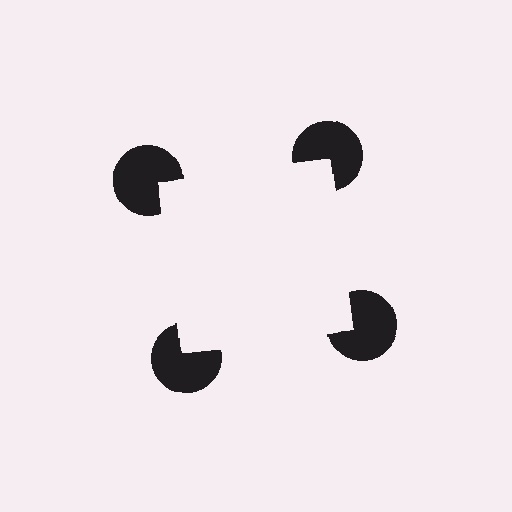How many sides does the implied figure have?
4 sides.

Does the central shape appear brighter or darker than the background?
It typically appears slightly brighter than the background, even though no actual brightness change is drawn.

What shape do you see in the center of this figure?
An illusory square — its edges are inferred from the aligned wedge cuts in the pac-man discs, not physically drawn.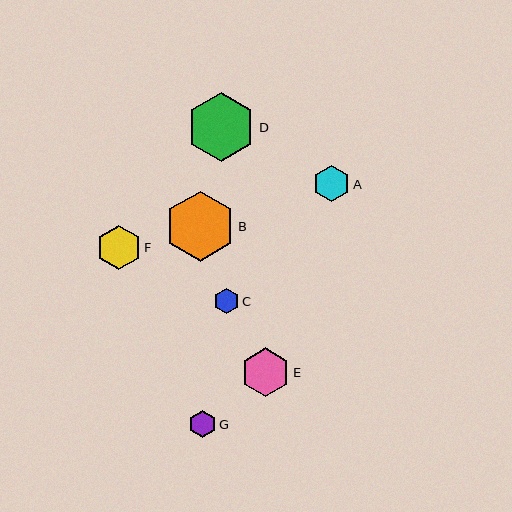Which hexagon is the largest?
Hexagon B is the largest with a size of approximately 70 pixels.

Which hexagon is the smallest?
Hexagon C is the smallest with a size of approximately 25 pixels.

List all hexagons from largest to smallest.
From largest to smallest: B, D, E, F, A, G, C.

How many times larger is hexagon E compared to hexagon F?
Hexagon E is approximately 1.1 times the size of hexagon F.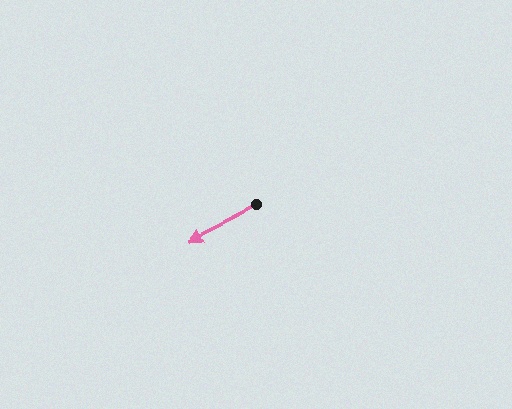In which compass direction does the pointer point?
Southwest.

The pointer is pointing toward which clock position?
Roughly 8 o'clock.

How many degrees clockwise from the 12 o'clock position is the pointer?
Approximately 243 degrees.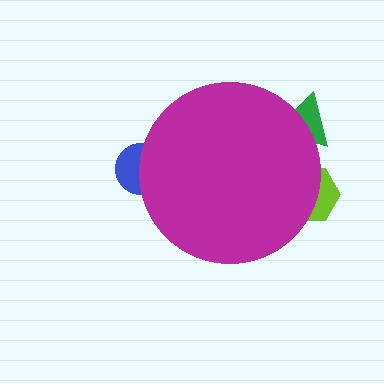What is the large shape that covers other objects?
A magenta circle.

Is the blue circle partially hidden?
Yes, the blue circle is partially hidden behind the magenta circle.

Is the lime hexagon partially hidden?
Yes, the lime hexagon is partially hidden behind the magenta circle.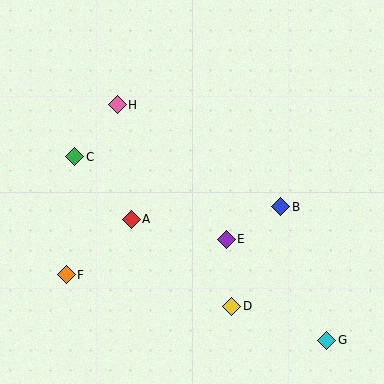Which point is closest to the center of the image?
Point E at (226, 239) is closest to the center.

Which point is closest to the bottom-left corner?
Point F is closest to the bottom-left corner.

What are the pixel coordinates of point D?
Point D is at (232, 306).